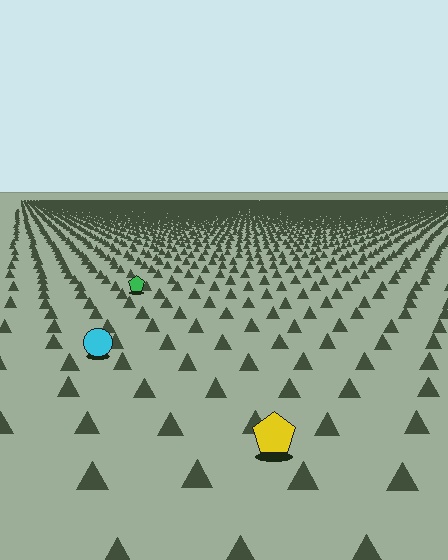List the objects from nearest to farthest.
From nearest to farthest: the yellow pentagon, the cyan circle, the green pentagon.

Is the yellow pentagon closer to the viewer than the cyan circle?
Yes. The yellow pentagon is closer — you can tell from the texture gradient: the ground texture is coarser near it.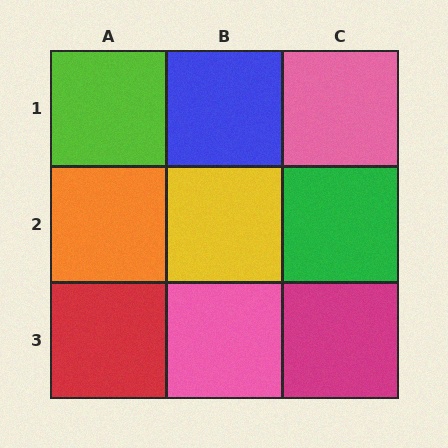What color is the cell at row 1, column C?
Pink.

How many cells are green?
1 cell is green.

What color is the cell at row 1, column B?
Blue.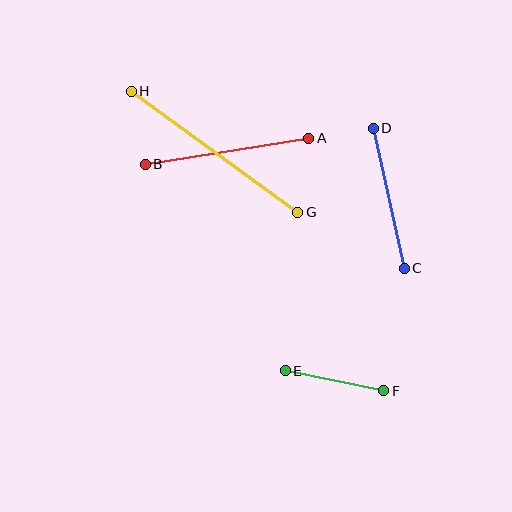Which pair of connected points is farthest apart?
Points G and H are farthest apart.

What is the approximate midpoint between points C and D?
The midpoint is at approximately (389, 198) pixels.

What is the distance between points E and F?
The distance is approximately 100 pixels.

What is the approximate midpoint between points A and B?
The midpoint is at approximately (227, 151) pixels.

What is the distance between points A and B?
The distance is approximately 165 pixels.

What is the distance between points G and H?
The distance is approximately 206 pixels.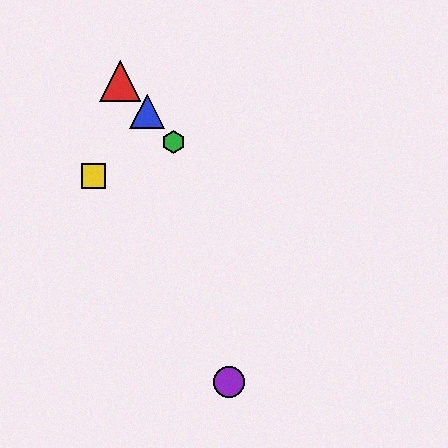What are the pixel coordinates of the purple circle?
The purple circle is at (229, 382).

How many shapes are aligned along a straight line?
3 shapes (the red triangle, the blue triangle, the green hexagon) are aligned along a straight line.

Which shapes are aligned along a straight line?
The red triangle, the blue triangle, the green hexagon are aligned along a straight line.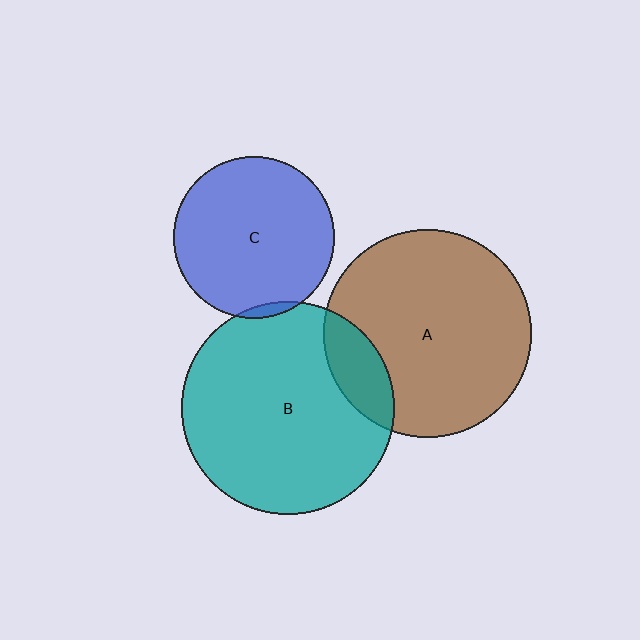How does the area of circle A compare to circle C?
Approximately 1.7 times.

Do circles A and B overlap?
Yes.